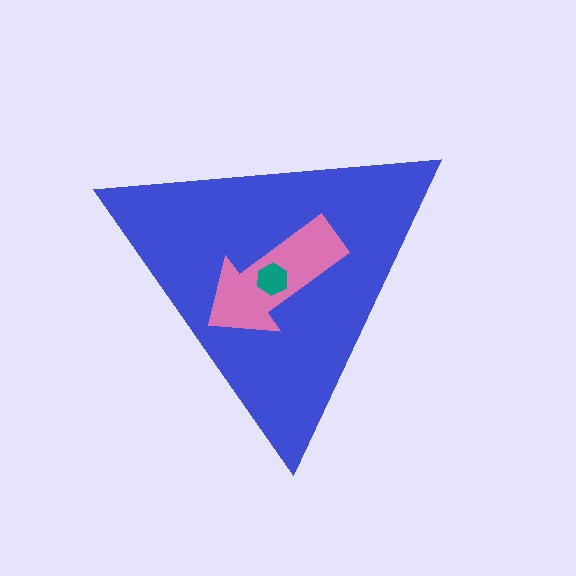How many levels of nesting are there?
3.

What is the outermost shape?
The blue triangle.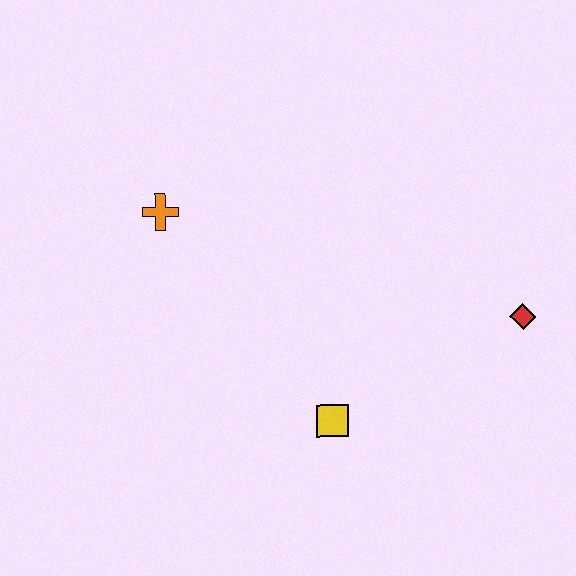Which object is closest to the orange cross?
The yellow square is closest to the orange cross.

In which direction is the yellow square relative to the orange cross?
The yellow square is below the orange cross.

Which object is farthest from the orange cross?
The red diamond is farthest from the orange cross.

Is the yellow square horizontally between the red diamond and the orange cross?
Yes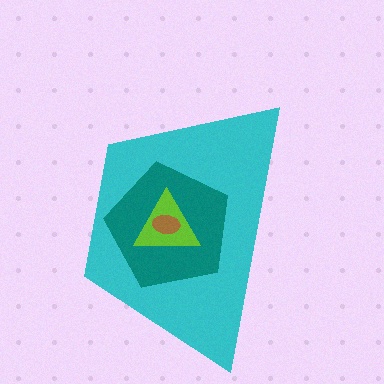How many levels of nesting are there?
4.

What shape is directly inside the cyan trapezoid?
The teal pentagon.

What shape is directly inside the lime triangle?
The brown ellipse.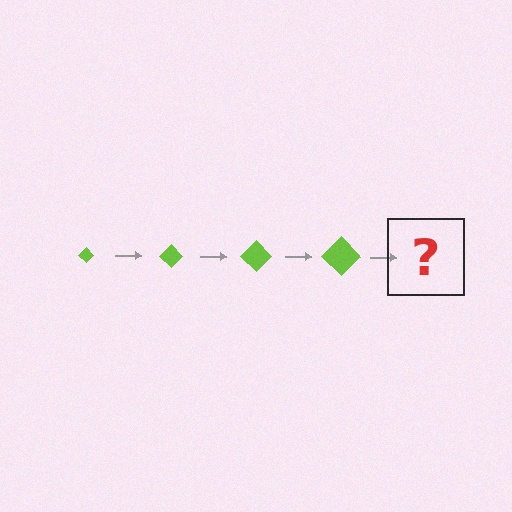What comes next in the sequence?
The next element should be a lime diamond, larger than the previous one.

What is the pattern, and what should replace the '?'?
The pattern is that the diamond gets progressively larger each step. The '?' should be a lime diamond, larger than the previous one.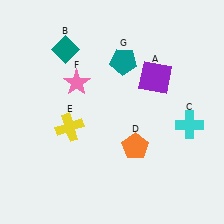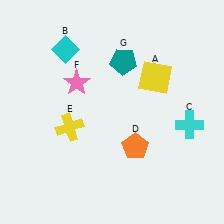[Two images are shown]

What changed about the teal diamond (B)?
In Image 1, B is teal. In Image 2, it changed to cyan.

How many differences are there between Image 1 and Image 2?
There are 2 differences between the two images.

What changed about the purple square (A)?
In Image 1, A is purple. In Image 2, it changed to yellow.